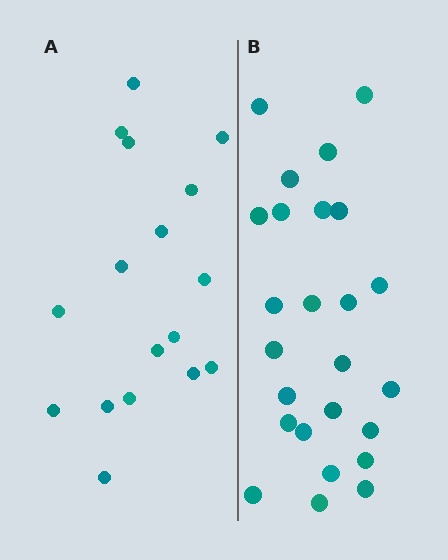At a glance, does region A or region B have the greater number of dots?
Region B (the right region) has more dots.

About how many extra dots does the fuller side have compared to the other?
Region B has roughly 8 or so more dots than region A.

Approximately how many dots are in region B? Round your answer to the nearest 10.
About 20 dots. (The exact count is 25, which rounds to 20.)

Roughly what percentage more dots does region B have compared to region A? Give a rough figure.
About 45% more.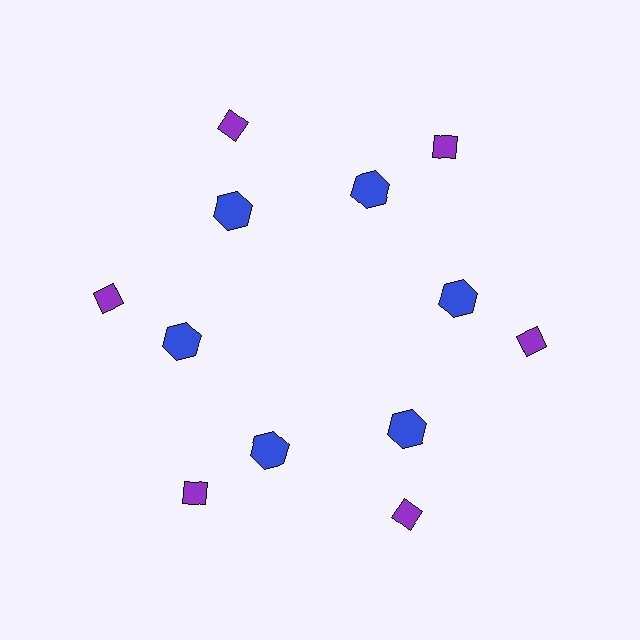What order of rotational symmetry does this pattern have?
This pattern has 6-fold rotational symmetry.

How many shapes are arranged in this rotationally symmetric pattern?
There are 12 shapes, arranged in 6 groups of 2.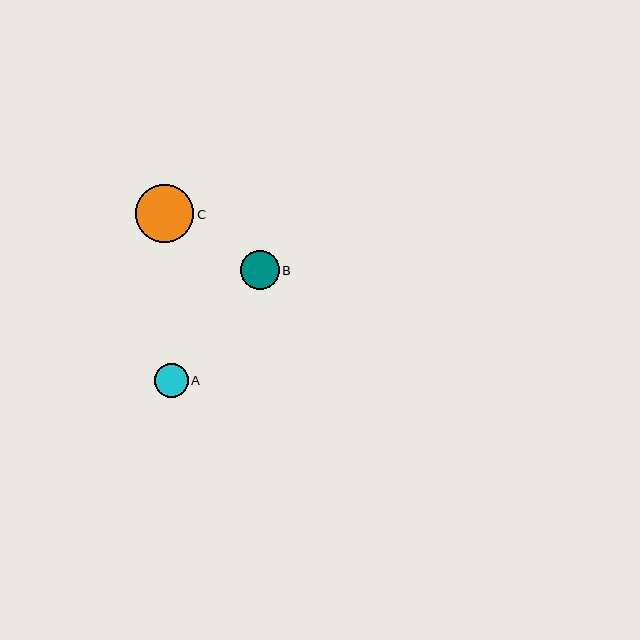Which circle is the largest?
Circle C is the largest with a size of approximately 58 pixels.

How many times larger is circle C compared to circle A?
Circle C is approximately 1.7 times the size of circle A.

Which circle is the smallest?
Circle A is the smallest with a size of approximately 33 pixels.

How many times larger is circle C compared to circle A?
Circle C is approximately 1.7 times the size of circle A.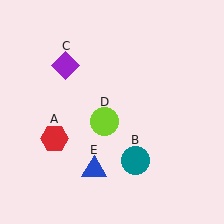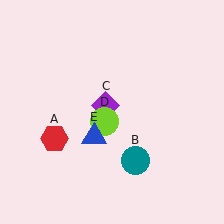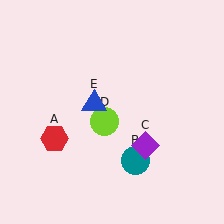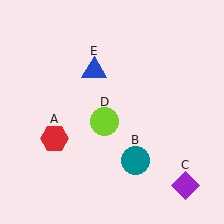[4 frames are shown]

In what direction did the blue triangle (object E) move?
The blue triangle (object E) moved up.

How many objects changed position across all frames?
2 objects changed position: purple diamond (object C), blue triangle (object E).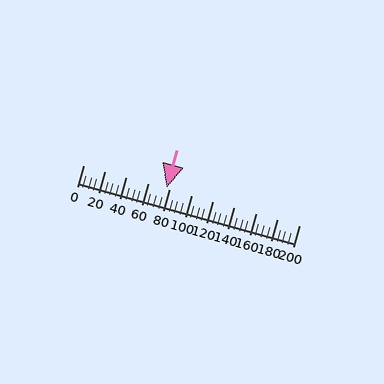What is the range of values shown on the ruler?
The ruler shows values from 0 to 200.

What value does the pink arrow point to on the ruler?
The pink arrow points to approximately 78.